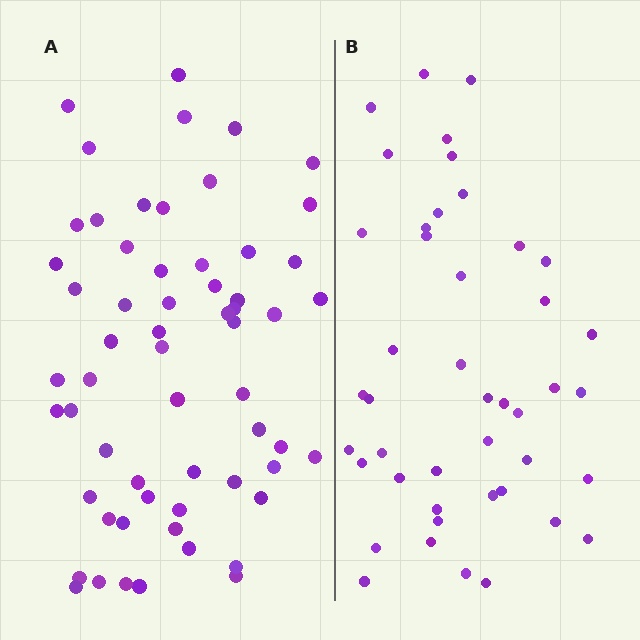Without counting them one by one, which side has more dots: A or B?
Region A (the left region) has more dots.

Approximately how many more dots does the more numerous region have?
Region A has approximately 15 more dots than region B.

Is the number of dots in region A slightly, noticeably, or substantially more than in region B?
Region A has noticeably more, but not dramatically so. The ratio is roughly 1.4 to 1.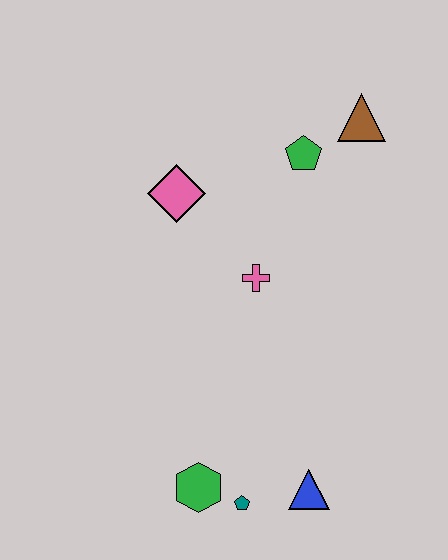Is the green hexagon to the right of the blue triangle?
No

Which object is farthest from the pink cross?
The teal pentagon is farthest from the pink cross.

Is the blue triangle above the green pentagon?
No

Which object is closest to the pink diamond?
The pink cross is closest to the pink diamond.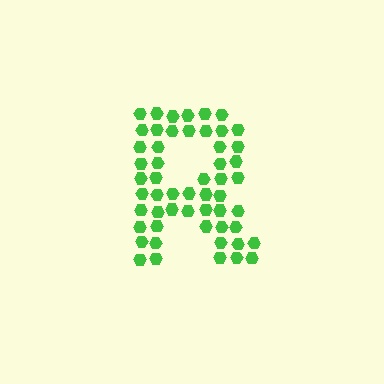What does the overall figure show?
The overall figure shows the letter R.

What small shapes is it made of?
It is made of small hexagons.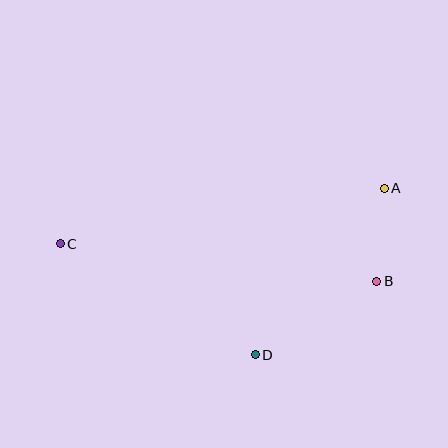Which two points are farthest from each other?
Points A and C are farthest from each other.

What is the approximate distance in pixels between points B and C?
The distance between B and C is approximately 319 pixels.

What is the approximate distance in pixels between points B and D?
The distance between B and D is approximately 142 pixels.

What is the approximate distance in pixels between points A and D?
The distance between A and D is approximately 210 pixels.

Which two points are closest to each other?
Points A and B are closest to each other.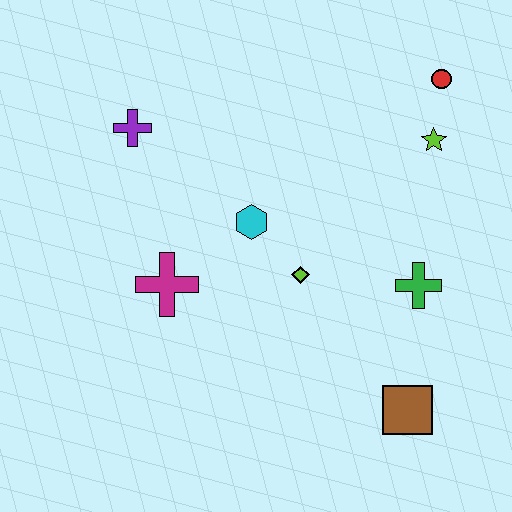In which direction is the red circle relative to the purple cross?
The red circle is to the right of the purple cross.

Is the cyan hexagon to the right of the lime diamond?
No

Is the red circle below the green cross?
No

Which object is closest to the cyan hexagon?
The lime diamond is closest to the cyan hexagon.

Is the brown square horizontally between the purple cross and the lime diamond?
No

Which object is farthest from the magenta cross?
The red circle is farthest from the magenta cross.